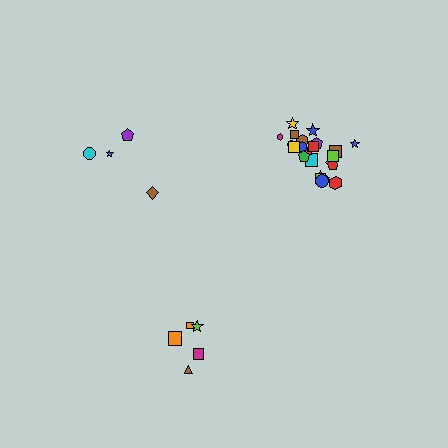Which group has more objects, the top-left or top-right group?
The top-right group.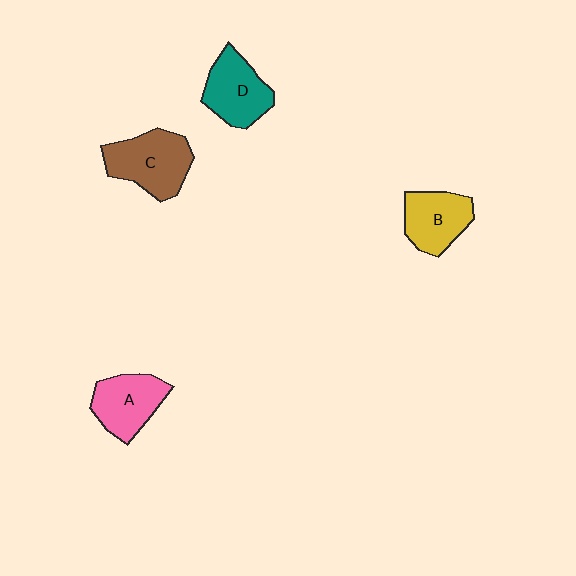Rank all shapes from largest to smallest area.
From largest to smallest: C (brown), D (teal), A (pink), B (yellow).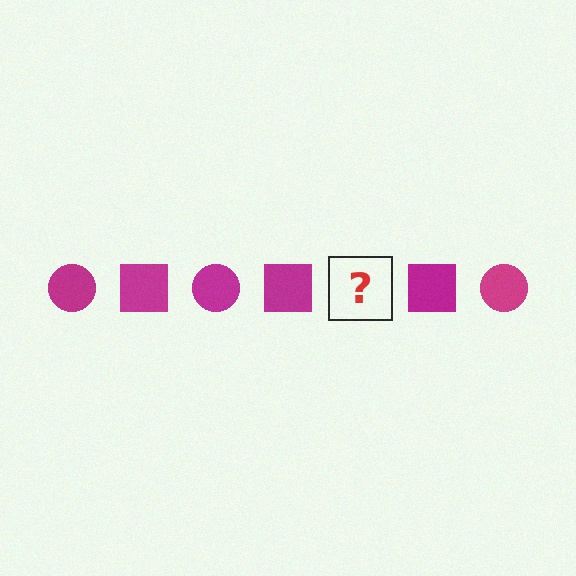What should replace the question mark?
The question mark should be replaced with a magenta circle.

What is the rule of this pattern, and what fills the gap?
The rule is that the pattern cycles through circle, square shapes in magenta. The gap should be filled with a magenta circle.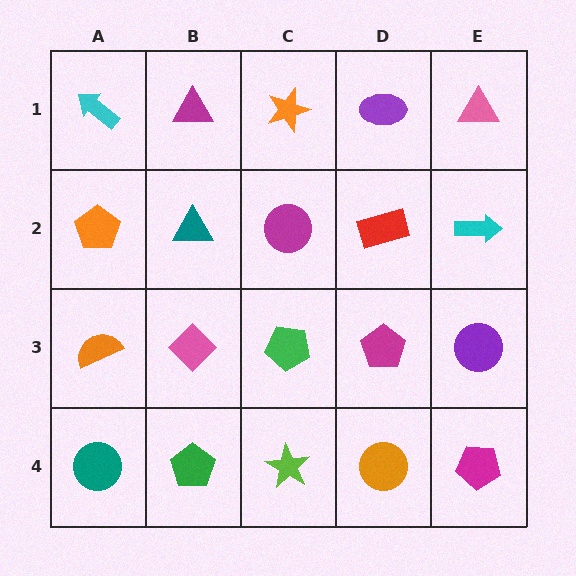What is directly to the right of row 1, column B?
An orange star.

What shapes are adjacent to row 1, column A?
An orange pentagon (row 2, column A), a magenta triangle (row 1, column B).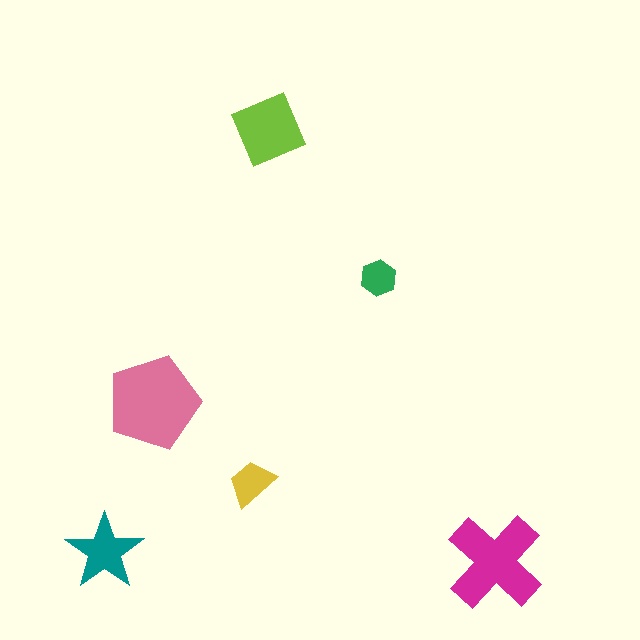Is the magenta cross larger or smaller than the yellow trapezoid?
Larger.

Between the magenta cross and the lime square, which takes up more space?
The magenta cross.